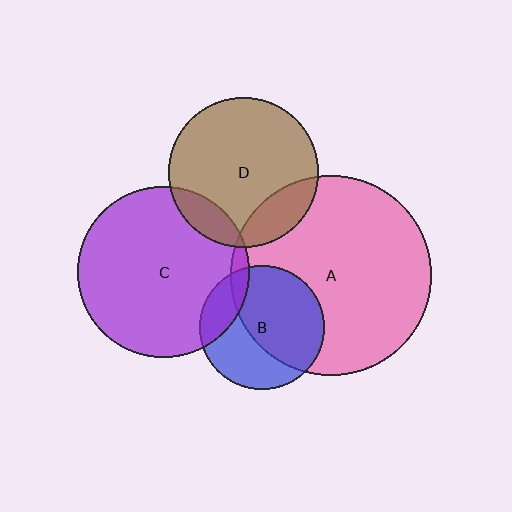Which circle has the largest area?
Circle A (pink).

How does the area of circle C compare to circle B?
Approximately 1.9 times.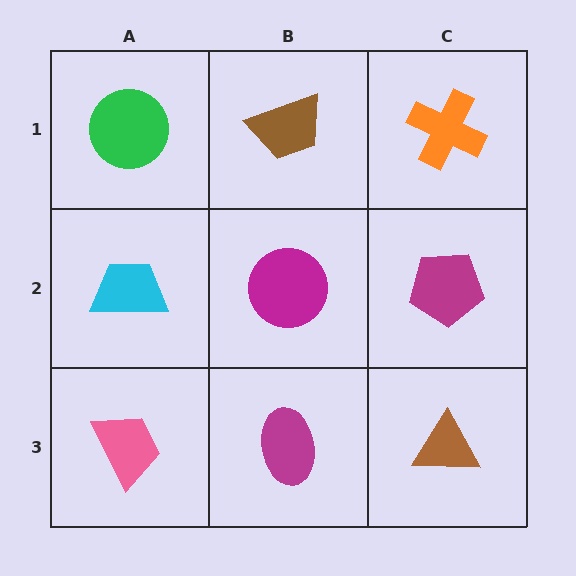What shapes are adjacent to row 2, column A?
A green circle (row 1, column A), a pink trapezoid (row 3, column A), a magenta circle (row 2, column B).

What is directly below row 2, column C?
A brown triangle.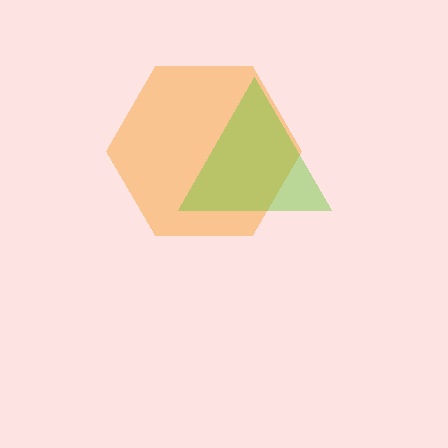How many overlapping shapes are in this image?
There are 2 overlapping shapes in the image.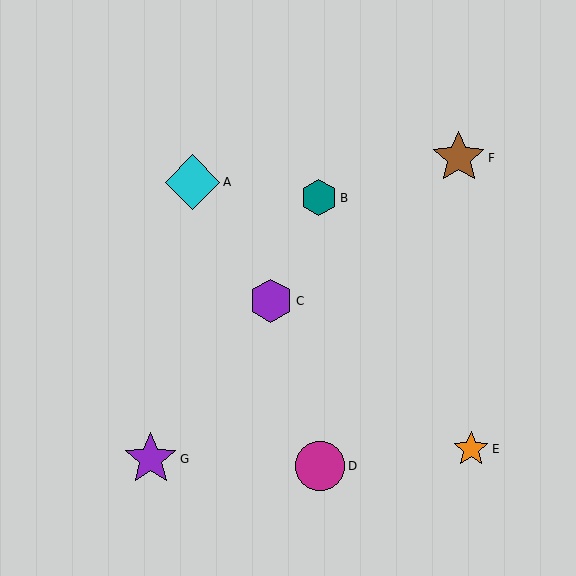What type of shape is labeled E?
Shape E is an orange star.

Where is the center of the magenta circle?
The center of the magenta circle is at (320, 466).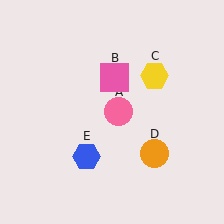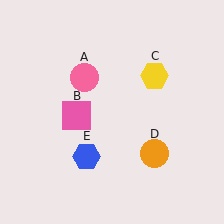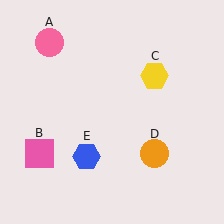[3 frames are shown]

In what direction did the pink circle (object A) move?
The pink circle (object A) moved up and to the left.